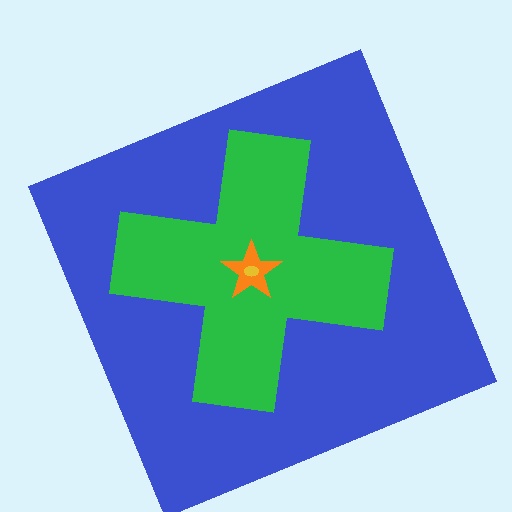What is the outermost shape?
The blue square.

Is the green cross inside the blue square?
Yes.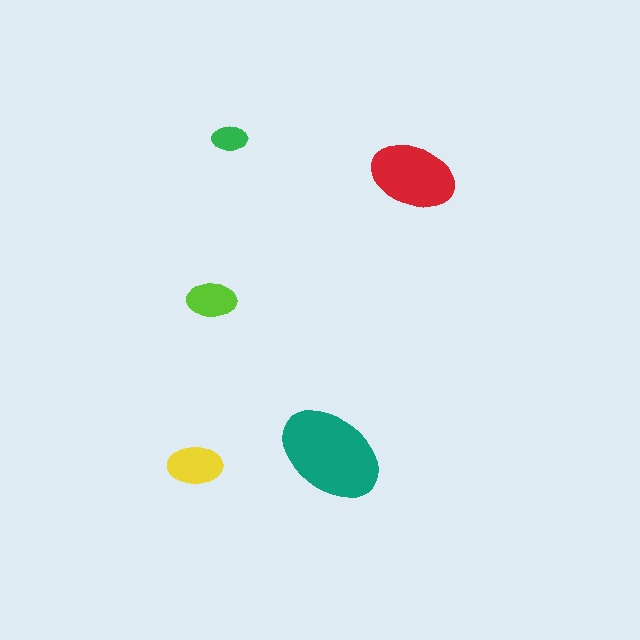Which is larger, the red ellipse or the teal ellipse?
The teal one.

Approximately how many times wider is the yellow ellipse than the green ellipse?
About 1.5 times wider.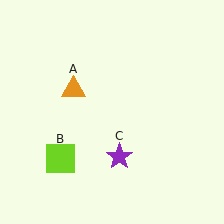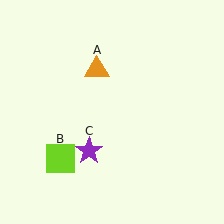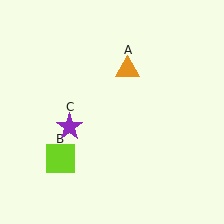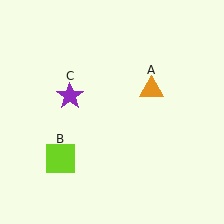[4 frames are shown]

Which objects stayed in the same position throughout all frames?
Lime square (object B) remained stationary.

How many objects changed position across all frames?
2 objects changed position: orange triangle (object A), purple star (object C).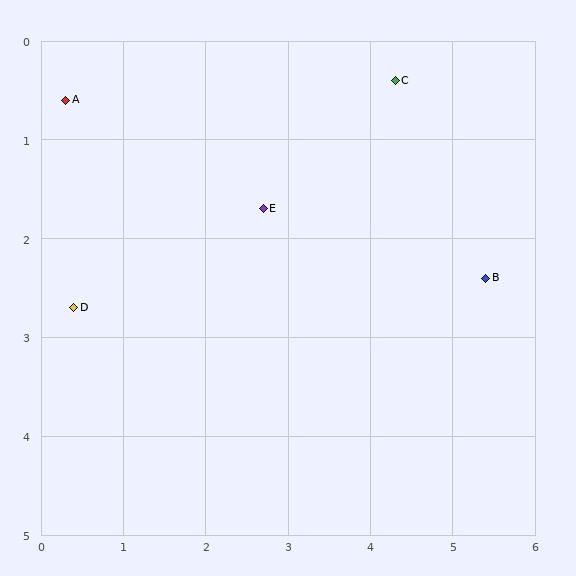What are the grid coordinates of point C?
Point C is at approximately (4.3, 0.4).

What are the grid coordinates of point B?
Point B is at approximately (5.4, 2.4).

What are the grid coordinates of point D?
Point D is at approximately (0.4, 2.7).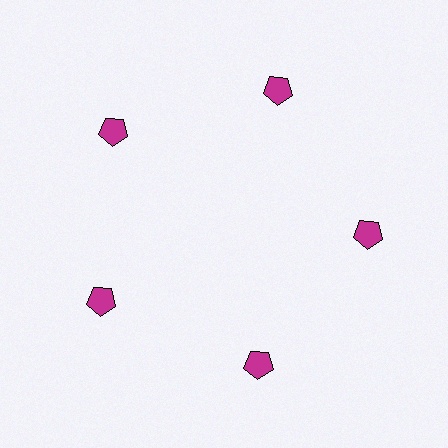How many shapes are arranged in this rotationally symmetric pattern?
There are 5 shapes, arranged in 5 groups of 1.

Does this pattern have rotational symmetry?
Yes, this pattern has 5-fold rotational symmetry. It looks the same after rotating 72 degrees around the center.